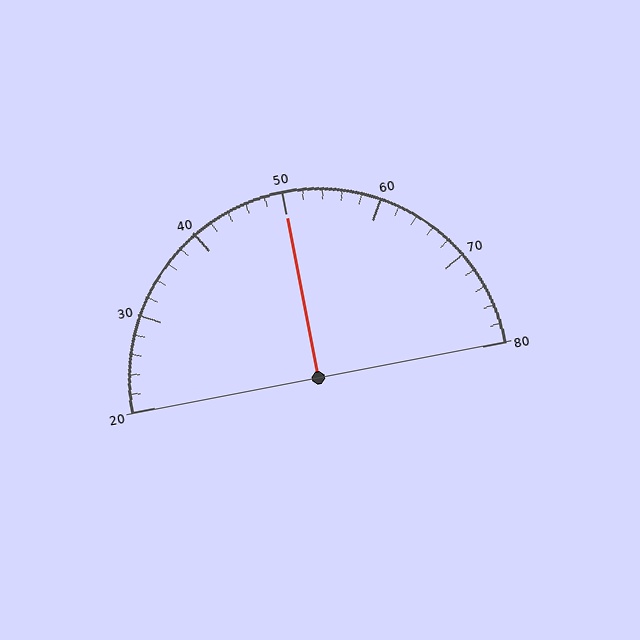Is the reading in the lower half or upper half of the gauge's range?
The reading is in the upper half of the range (20 to 80).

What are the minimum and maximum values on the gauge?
The gauge ranges from 20 to 80.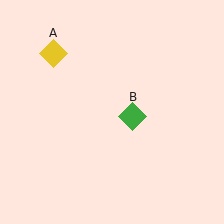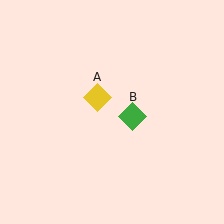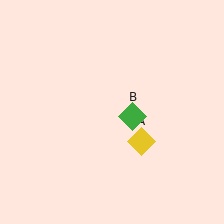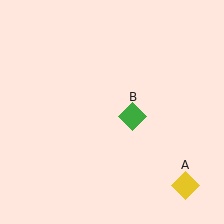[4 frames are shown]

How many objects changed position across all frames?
1 object changed position: yellow diamond (object A).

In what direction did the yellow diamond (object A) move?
The yellow diamond (object A) moved down and to the right.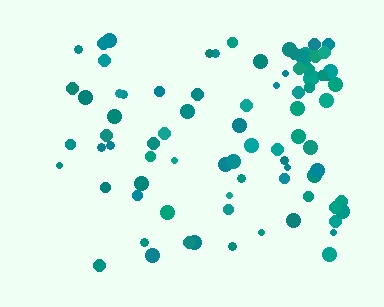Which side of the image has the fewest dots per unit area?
The left.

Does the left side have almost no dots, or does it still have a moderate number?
Still a moderate number, just noticeably fewer than the right.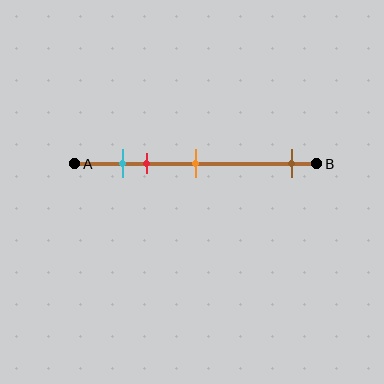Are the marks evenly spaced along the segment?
No, the marks are not evenly spaced.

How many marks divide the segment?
There are 4 marks dividing the segment.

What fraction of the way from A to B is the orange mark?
The orange mark is approximately 50% (0.5) of the way from A to B.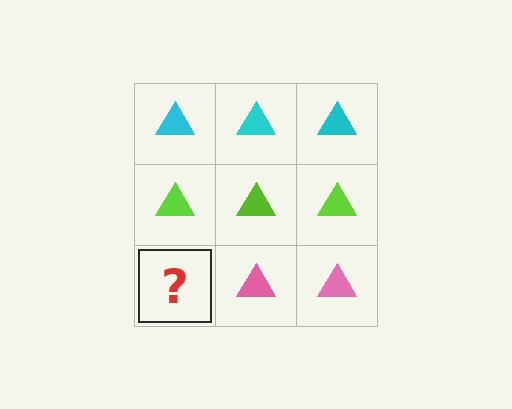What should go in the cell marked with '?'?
The missing cell should contain a pink triangle.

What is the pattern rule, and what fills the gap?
The rule is that each row has a consistent color. The gap should be filled with a pink triangle.